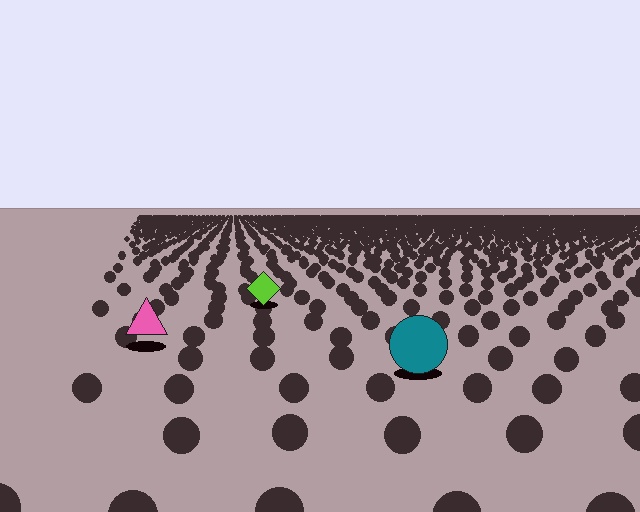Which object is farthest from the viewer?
The lime diamond is farthest from the viewer. It appears smaller and the ground texture around it is denser.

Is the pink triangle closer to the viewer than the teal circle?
No. The teal circle is closer — you can tell from the texture gradient: the ground texture is coarser near it.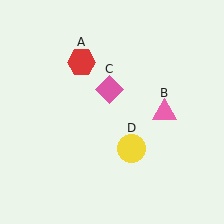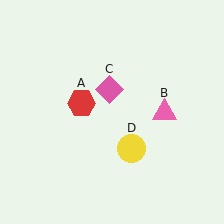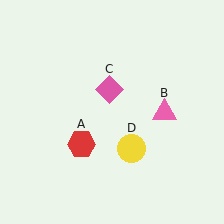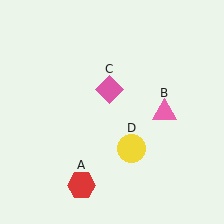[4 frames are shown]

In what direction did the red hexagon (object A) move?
The red hexagon (object A) moved down.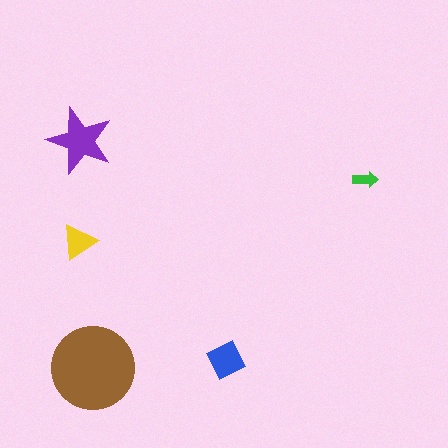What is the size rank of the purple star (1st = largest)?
2nd.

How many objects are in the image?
There are 5 objects in the image.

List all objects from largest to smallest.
The brown circle, the purple star, the blue diamond, the yellow triangle, the green arrow.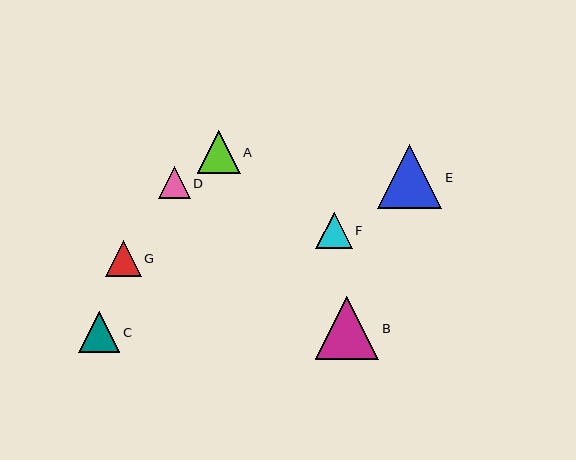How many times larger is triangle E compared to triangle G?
Triangle E is approximately 1.8 times the size of triangle G.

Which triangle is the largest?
Triangle E is the largest with a size of approximately 64 pixels.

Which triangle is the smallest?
Triangle D is the smallest with a size of approximately 32 pixels.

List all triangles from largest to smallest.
From largest to smallest: E, B, A, C, F, G, D.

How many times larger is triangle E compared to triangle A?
Triangle E is approximately 1.5 times the size of triangle A.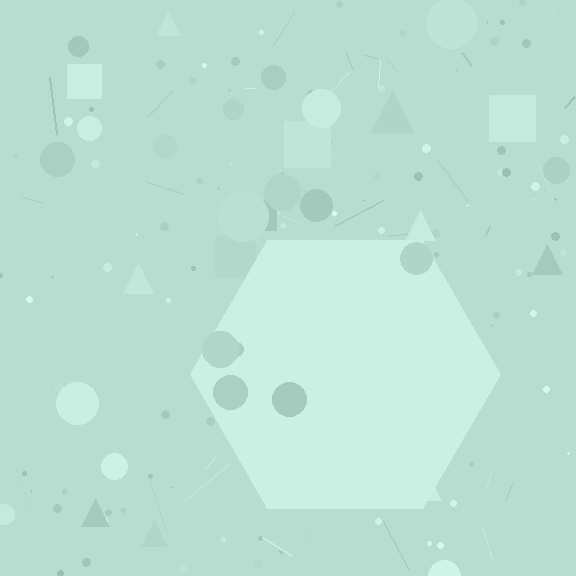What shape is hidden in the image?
A hexagon is hidden in the image.